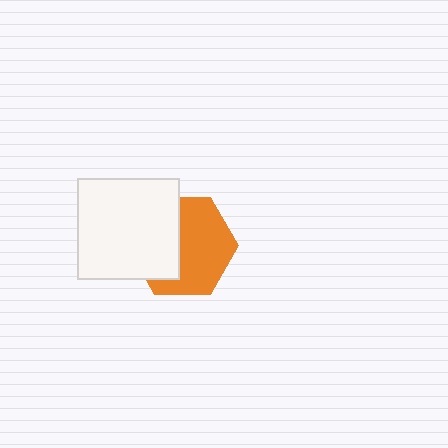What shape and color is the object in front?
The object in front is a white square.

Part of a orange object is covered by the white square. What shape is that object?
It is a hexagon.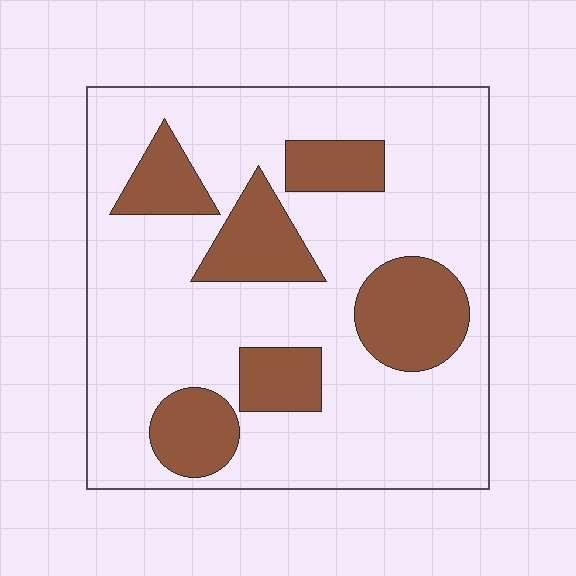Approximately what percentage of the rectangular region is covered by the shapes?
Approximately 25%.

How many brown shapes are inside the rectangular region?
6.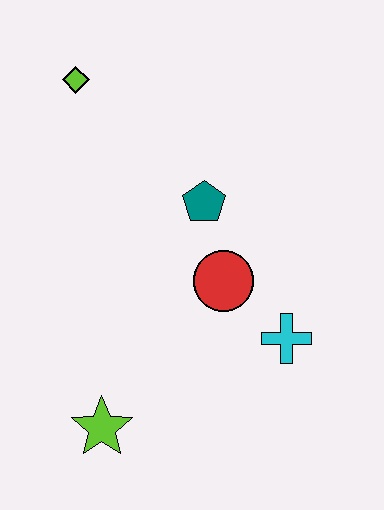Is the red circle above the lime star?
Yes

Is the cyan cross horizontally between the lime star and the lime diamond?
No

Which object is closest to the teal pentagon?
The red circle is closest to the teal pentagon.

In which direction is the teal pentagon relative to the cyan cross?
The teal pentagon is above the cyan cross.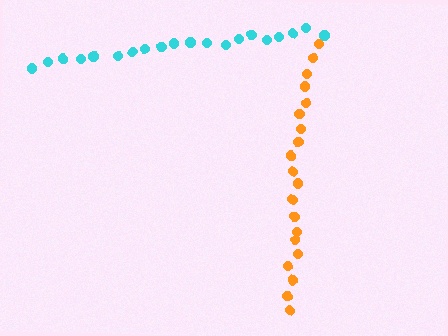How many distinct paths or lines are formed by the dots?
There are 2 distinct paths.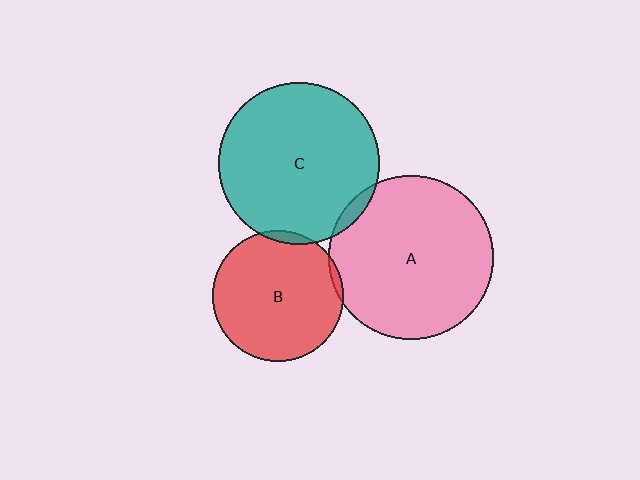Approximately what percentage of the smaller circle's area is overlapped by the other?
Approximately 5%.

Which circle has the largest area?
Circle A (pink).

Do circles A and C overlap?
Yes.